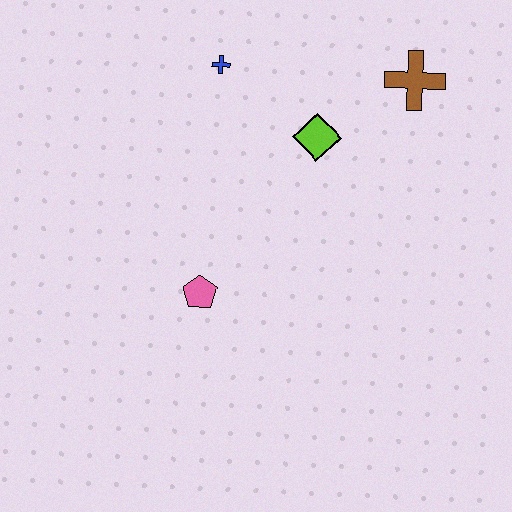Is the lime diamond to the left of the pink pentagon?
No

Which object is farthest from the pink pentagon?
The brown cross is farthest from the pink pentagon.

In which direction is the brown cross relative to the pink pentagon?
The brown cross is above the pink pentagon.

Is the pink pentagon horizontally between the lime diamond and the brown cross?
No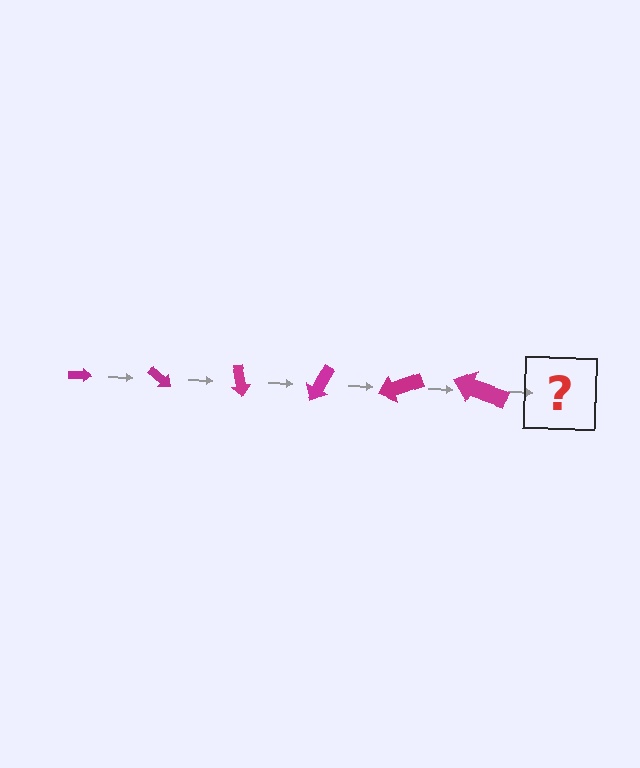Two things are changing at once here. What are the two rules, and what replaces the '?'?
The two rules are that the arrow grows larger each step and it rotates 40 degrees each step. The '?' should be an arrow, larger than the previous one and rotated 240 degrees from the start.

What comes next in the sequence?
The next element should be an arrow, larger than the previous one and rotated 240 degrees from the start.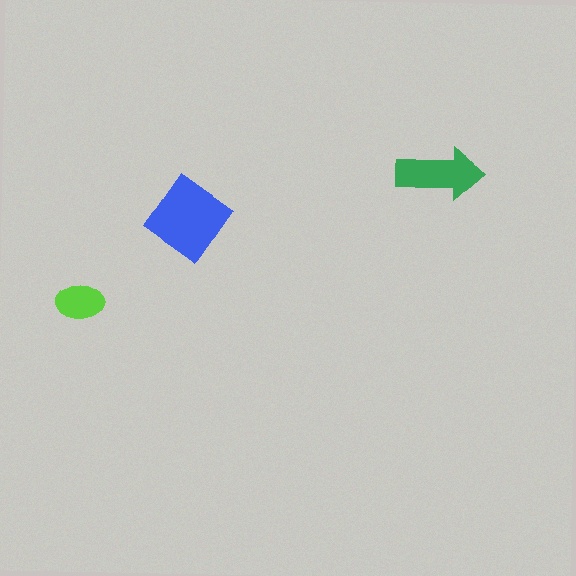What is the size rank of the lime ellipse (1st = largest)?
3rd.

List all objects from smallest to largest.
The lime ellipse, the green arrow, the blue diamond.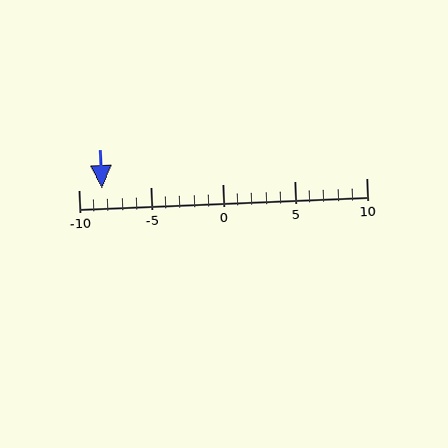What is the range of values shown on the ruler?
The ruler shows values from -10 to 10.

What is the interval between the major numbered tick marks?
The major tick marks are spaced 5 units apart.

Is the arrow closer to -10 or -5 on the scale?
The arrow is closer to -10.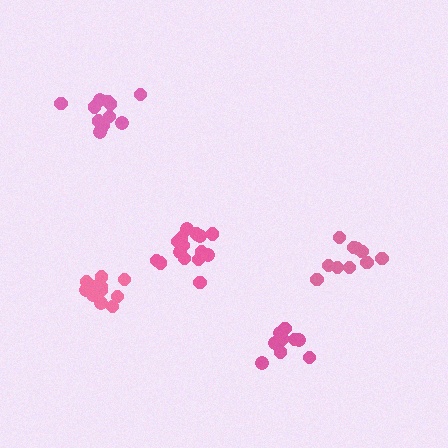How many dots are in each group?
Group 1: 15 dots, Group 2: 9 dots, Group 3: 12 dots, Group 4: 13 dots, Group 5: 10 dots (59 total).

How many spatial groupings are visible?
There are 5 spatial groupings.